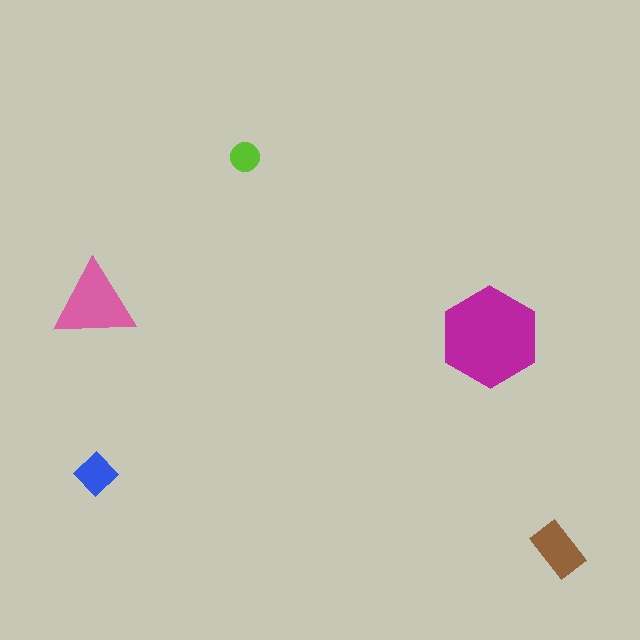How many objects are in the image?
There are 5 objects in the image.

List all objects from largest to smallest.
The magenta hexagon, the pink triangle, the brown rectangle, the blue diamond, the lime circle.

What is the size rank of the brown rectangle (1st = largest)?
3rd.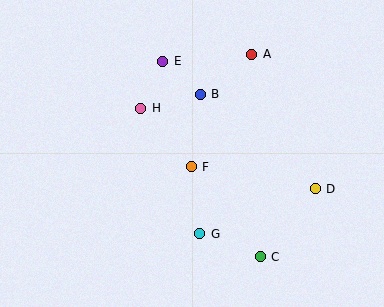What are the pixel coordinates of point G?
Point G is at (200, 234).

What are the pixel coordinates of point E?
Point E is at (163, 61).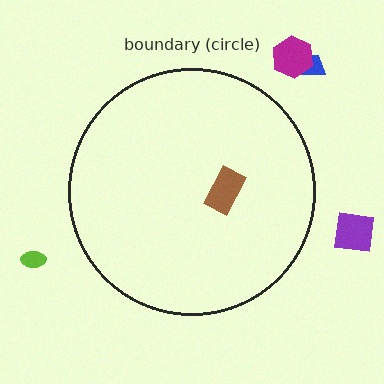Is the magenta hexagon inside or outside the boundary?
Outside.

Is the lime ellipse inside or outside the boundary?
Outside.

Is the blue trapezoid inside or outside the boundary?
Outside.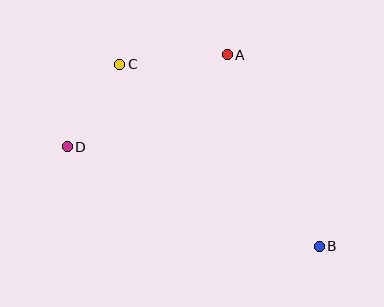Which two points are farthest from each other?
Points B and D are farthest from each other.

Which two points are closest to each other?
Points C and D are closest to each other.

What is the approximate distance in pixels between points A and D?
The distance between A and D is approximately 185 pixels.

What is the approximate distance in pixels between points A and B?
The distance between A and B is approximately 213 pixels.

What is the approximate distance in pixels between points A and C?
The distance between A and C is approximately 108 pixels.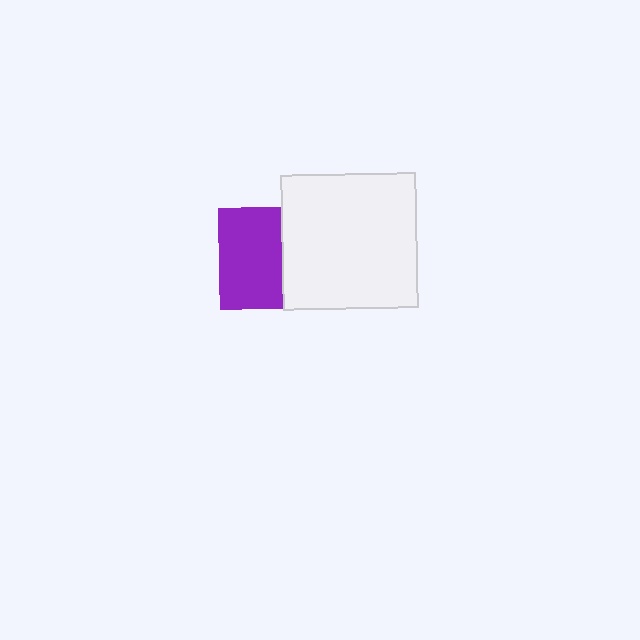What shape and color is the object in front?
The object in front is a white square.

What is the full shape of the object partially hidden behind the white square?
The partially hidden object is a purple square.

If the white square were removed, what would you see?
You would see the complete purple square.